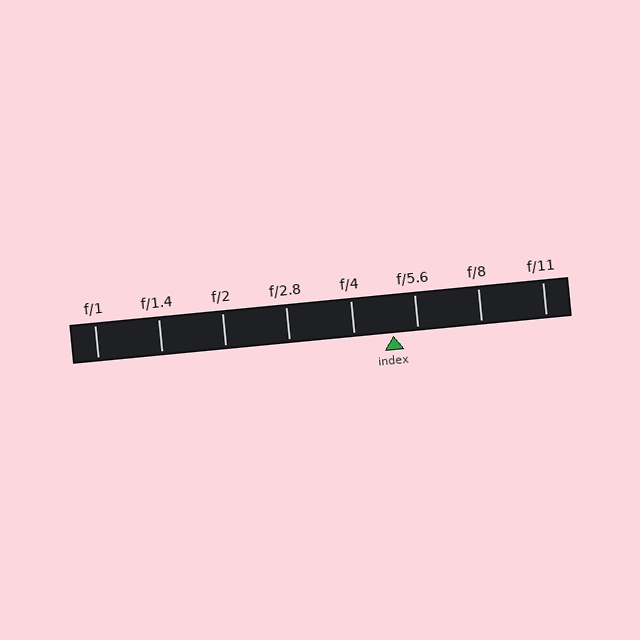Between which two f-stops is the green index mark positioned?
The index mark is between f/4 and f/5.6.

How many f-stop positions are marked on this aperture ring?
There are 8 f-stop positions marked.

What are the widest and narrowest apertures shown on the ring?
The widest aperture shown is f/1 and the narrowest is f/11.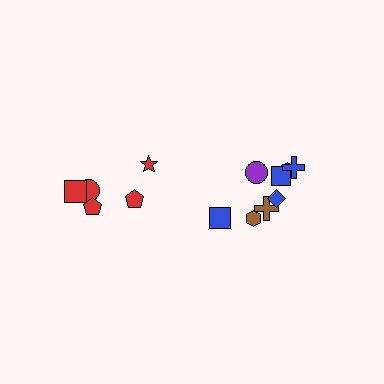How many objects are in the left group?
There are 5 objects.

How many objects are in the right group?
There are 8 objects.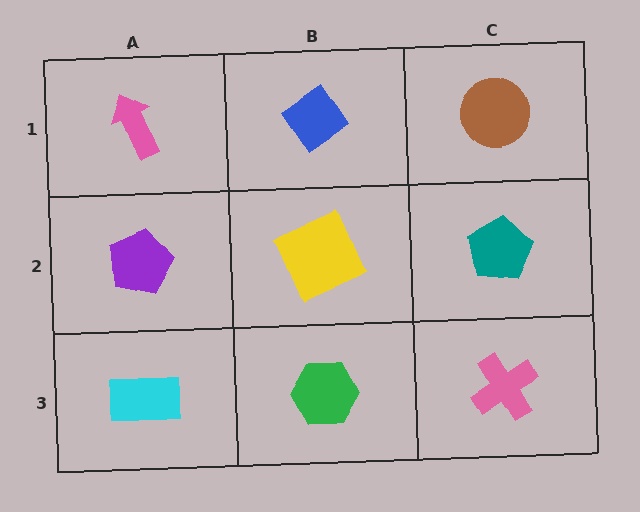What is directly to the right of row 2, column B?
A teal pentagon.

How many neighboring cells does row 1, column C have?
2.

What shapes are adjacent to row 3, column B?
A yellow square (row 2, column B), a cyan rectangle (row 3, column A), a pink cross (row 3, column C).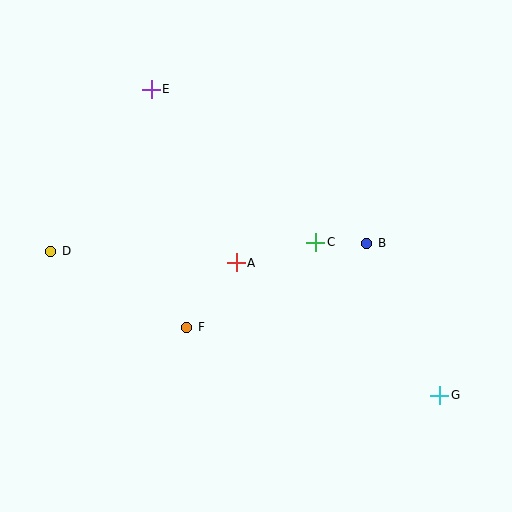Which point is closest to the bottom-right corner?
Point G is closest to the bottom-right corner.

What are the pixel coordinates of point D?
Point D is at (51, 251).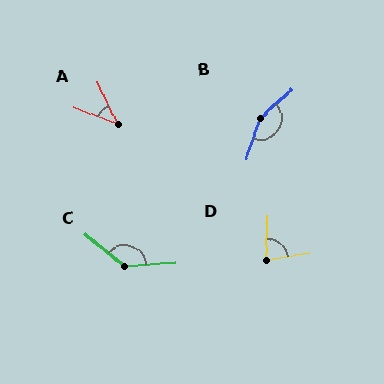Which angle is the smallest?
A, at approximately 44 degrees.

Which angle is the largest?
B, at approximately 150 degrees.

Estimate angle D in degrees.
Approximately 78 degrees.